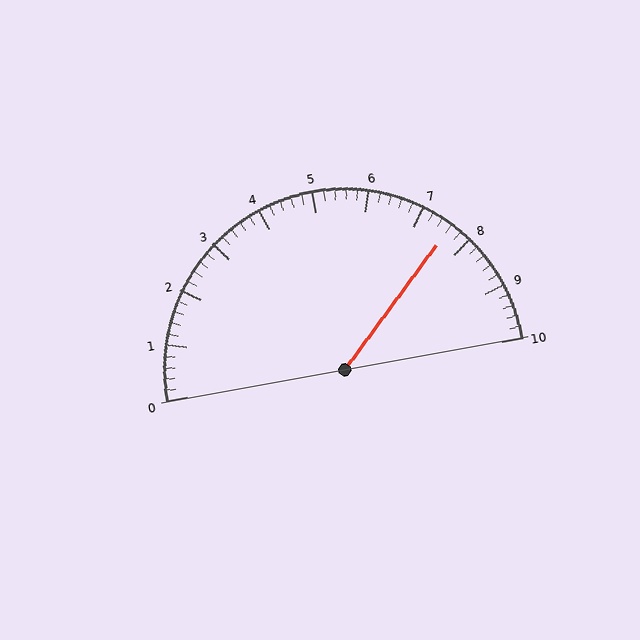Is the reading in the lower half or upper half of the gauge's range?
The reading is in the upper half of the range (0 to 10).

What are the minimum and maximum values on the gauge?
The gauge ranges from 0 to 10.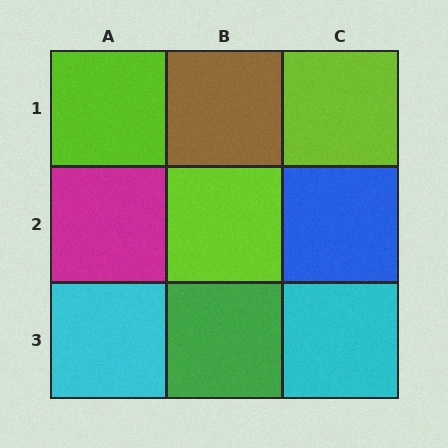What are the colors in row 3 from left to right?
Cyan, green, cyan.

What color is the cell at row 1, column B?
Brown.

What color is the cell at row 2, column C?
Blue.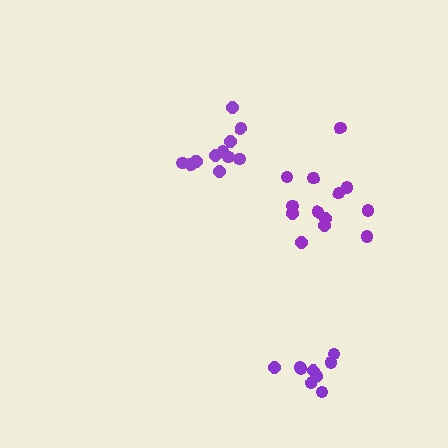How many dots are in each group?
Group 1: 11 dots, Group 2: 13 dots, Group 3: 9 dots (33 total).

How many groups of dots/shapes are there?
There are 3 groups.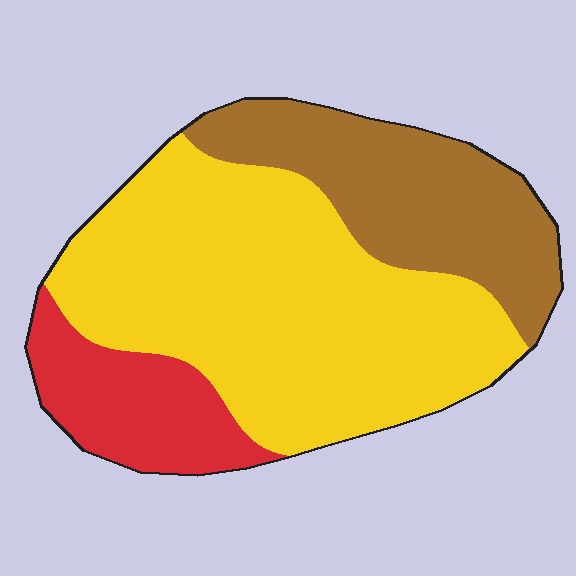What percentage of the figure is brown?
Brown covers roughly 25% of the figure.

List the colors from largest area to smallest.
From largest to smallest: yellow, brown, red.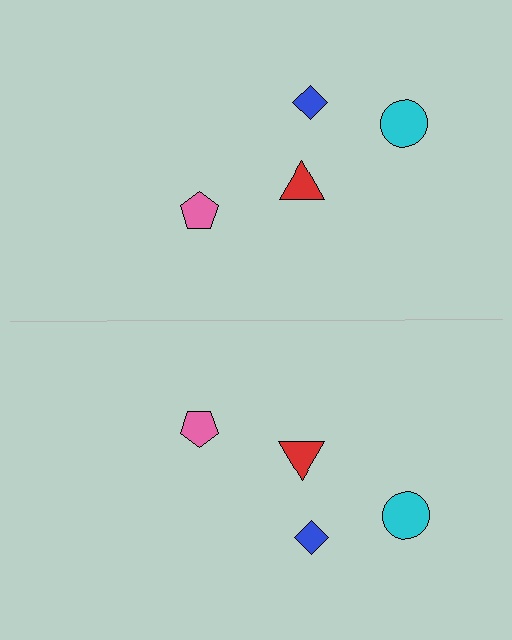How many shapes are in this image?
There are 8 shapes in this image.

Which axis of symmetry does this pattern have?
The pattern has a horizontal axis of symmetry running through the center of the image.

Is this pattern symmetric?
Yes, this pattern has bilateral (reflection) symmetry.